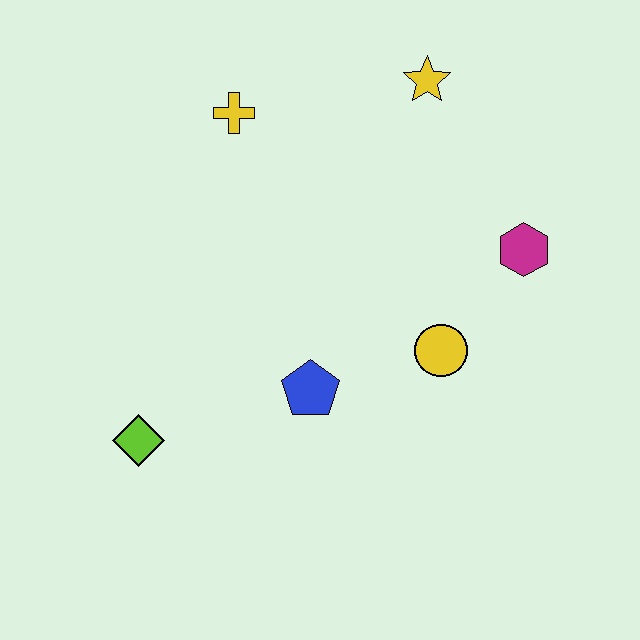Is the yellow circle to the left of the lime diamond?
No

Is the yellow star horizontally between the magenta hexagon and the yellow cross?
Yes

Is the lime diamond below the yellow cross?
Yes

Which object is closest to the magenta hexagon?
The yellow circle is closest to the magenta hexagon.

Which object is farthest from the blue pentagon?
The yellow star is farthest from the blue pentagon.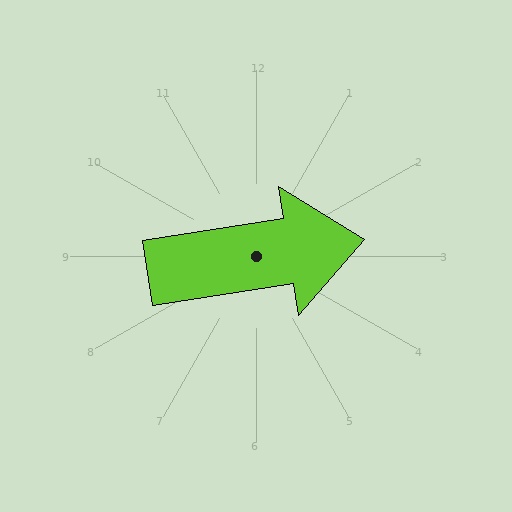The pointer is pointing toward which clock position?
Roughly 3 o'clock.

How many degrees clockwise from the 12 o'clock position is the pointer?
Approximately 81 degrees.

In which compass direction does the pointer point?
East.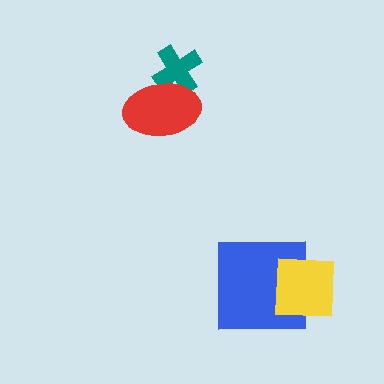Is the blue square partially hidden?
Yes, it is partially covered by another shape.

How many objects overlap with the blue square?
1 object overlaps with the blue square.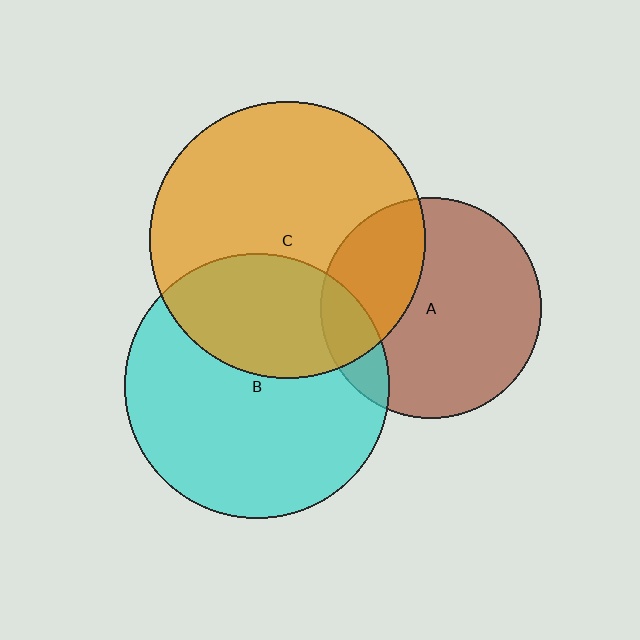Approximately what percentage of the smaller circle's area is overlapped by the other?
Approximately 35%.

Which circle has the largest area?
Circle C (orange).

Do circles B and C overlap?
Yes.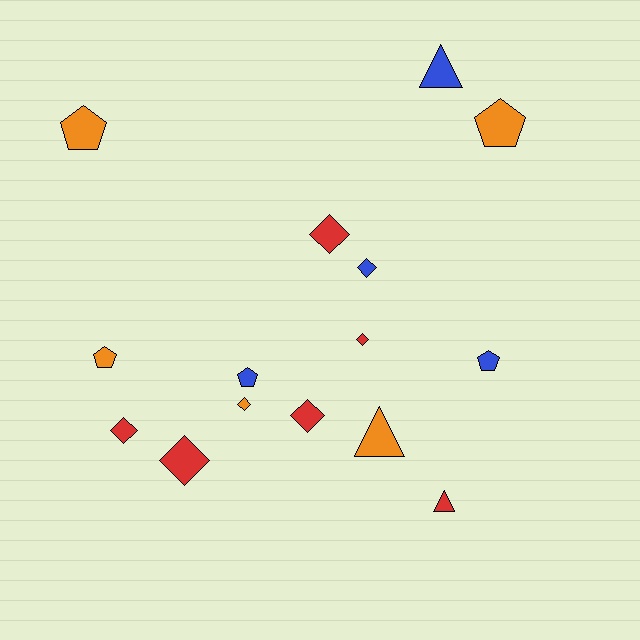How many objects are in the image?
There are 15 objects.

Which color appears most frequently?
Red, with 6 objects.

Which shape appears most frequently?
Diamond, with 7 objects.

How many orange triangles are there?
There is 1 orange triangle.